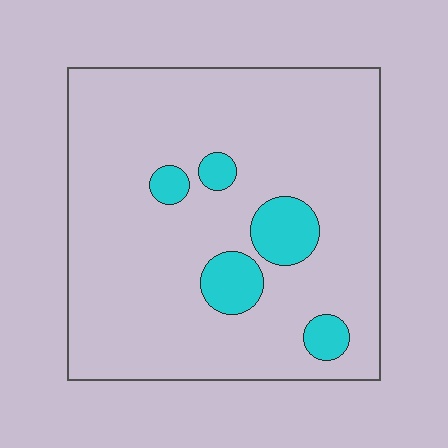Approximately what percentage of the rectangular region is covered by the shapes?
Approximately 10%.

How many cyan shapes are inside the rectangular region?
5.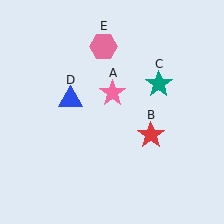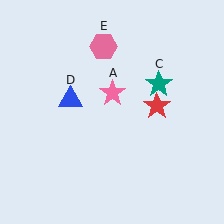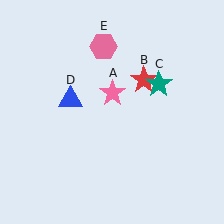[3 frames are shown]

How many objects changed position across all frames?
1 object changed position: red star (object B).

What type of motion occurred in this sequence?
The red star (object B) rotated counterclockwise around the center of the scene.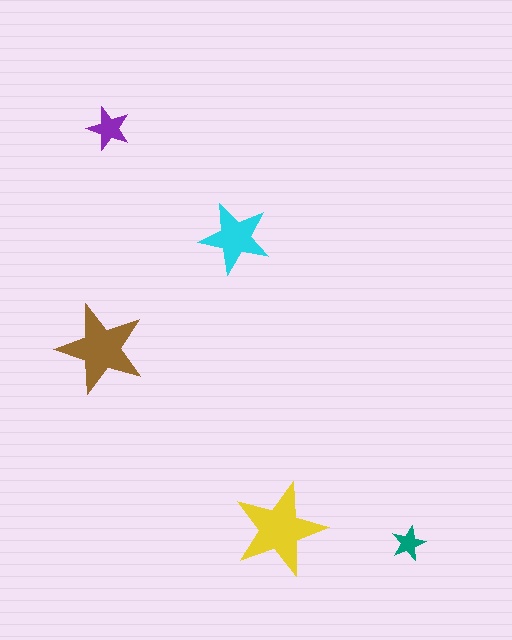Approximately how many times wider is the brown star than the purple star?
About 2 times wider.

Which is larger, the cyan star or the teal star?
The cyan one.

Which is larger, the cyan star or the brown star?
The brown one.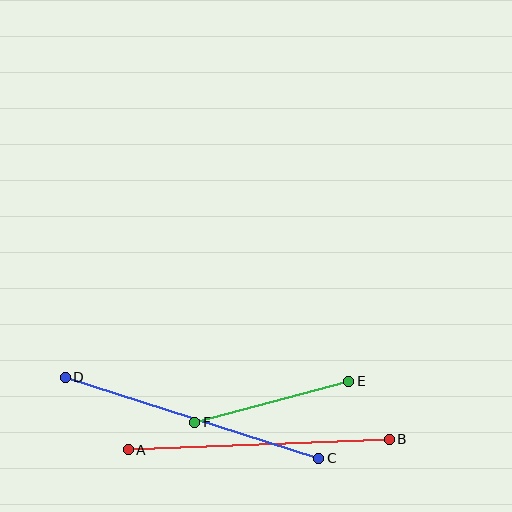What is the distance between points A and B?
The distance is approximately 262 pixels.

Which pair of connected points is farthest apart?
Points C and D are farthest apart.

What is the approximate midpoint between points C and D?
The midpoint is at approximately (192, 418) pixels.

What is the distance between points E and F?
The distance is approximately 159 pixels.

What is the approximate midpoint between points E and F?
The midpoint is at approximately (272, 402) pixels.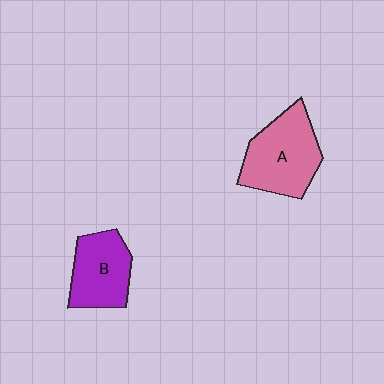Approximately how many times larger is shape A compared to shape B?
Approximately 1.3 times.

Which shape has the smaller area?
Shape B (purple).